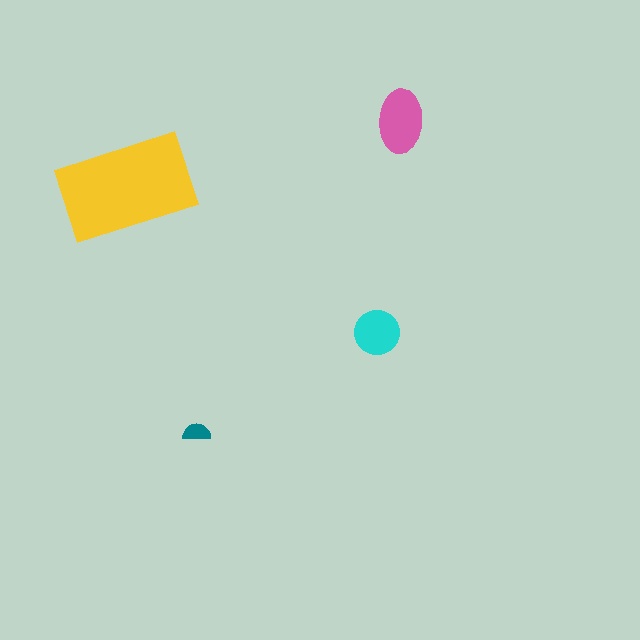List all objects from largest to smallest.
The yellow rectangle, the pink ellipse, the cyan circle, the teal semicircle.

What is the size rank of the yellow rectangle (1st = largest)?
1st.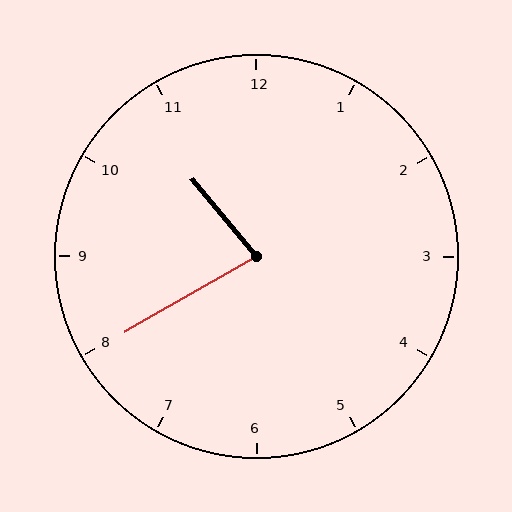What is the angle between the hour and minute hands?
Approximately 80 degrees.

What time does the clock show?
10:40.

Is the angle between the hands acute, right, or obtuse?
It is acute.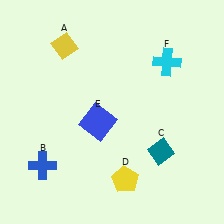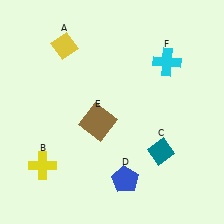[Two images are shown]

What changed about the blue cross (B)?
In Image 1, B is blue. In Image 2, it changed to yellow.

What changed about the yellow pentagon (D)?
In Image 1, D is yellow. In Image 2, it changed to blue.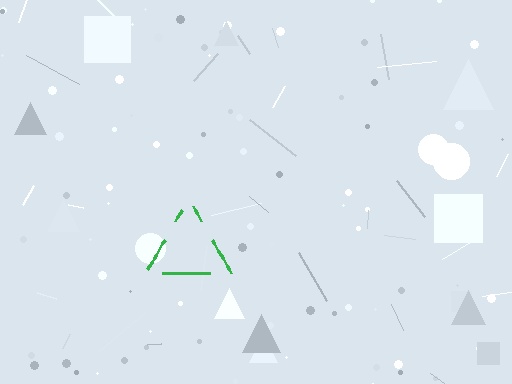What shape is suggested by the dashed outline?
The dashed outline suggests a triangle.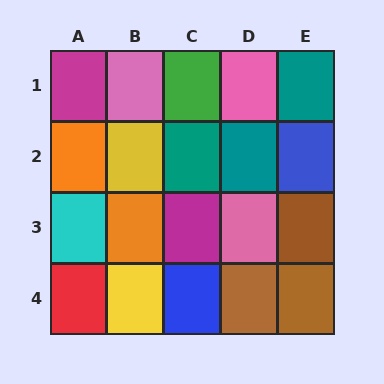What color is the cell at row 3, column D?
Pink.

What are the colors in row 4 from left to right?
Red, yellow, blue, brown, brown.